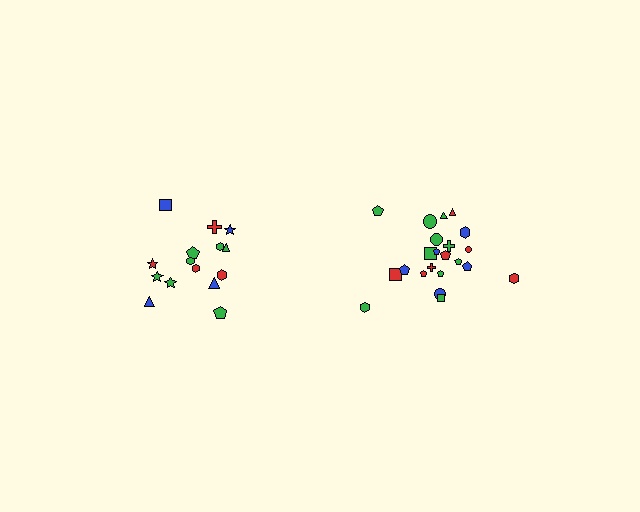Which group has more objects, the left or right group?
The right group.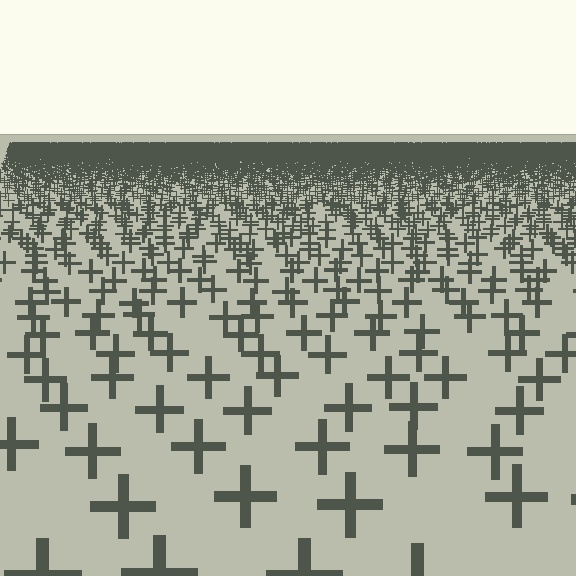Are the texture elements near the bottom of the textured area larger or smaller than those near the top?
Larger. Near the bottom, elements are closer to the viewer and appear at a bigger on-screen size.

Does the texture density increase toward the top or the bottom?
Density increases toward the top.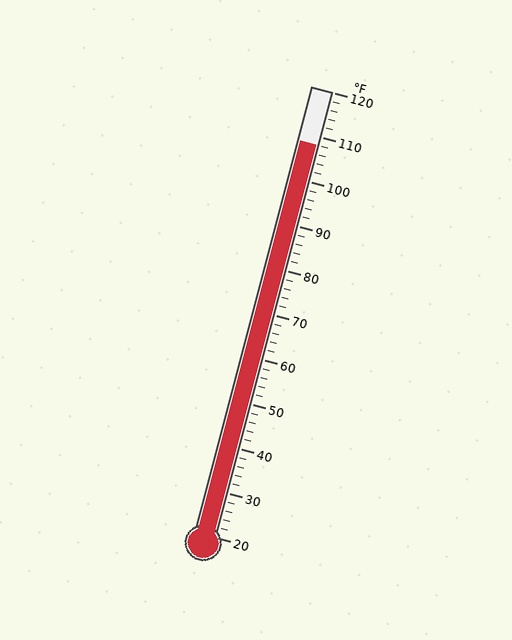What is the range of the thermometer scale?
The thermometer scale ranges from 20°F to 120°F.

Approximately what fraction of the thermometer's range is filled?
The thermometer is filled to approximately 90% of its range.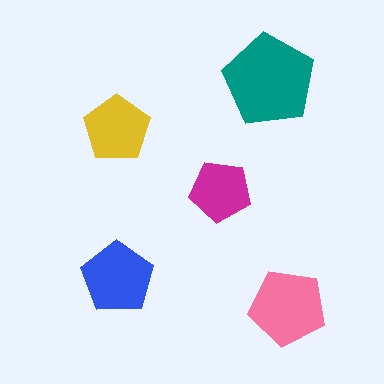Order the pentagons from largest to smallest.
the teal one, the pink one, the blue one, the yellow one, the magenta one.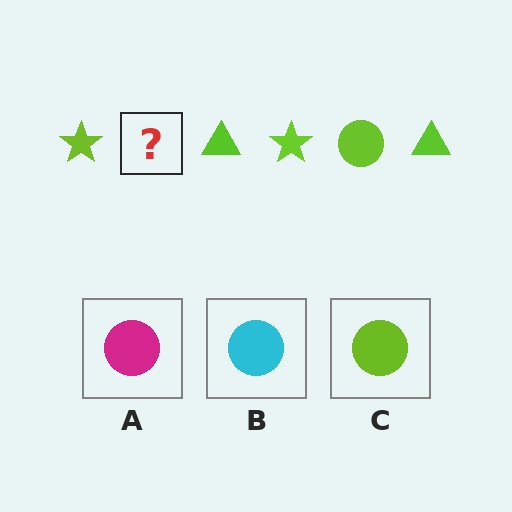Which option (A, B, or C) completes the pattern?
C.